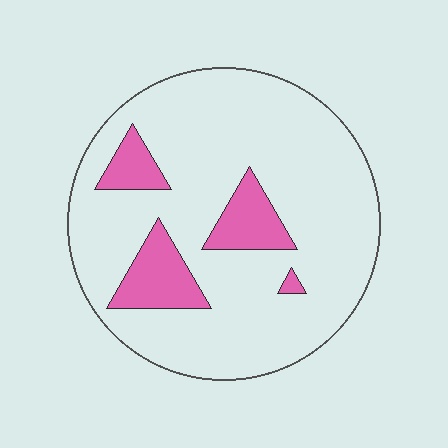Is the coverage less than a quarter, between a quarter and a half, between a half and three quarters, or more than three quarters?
Less than a quarter.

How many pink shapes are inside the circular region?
4.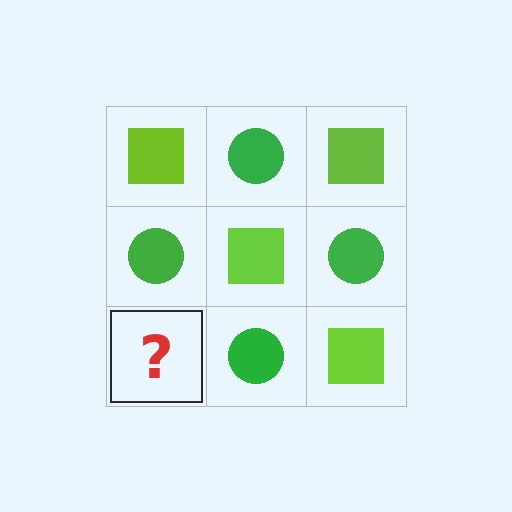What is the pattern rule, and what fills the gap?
The rule is that it alternates lime square and green circle in a checkerboard pattern. The gap should be filled with a lime square.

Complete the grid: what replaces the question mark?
The question mark should be replaced with a lime square.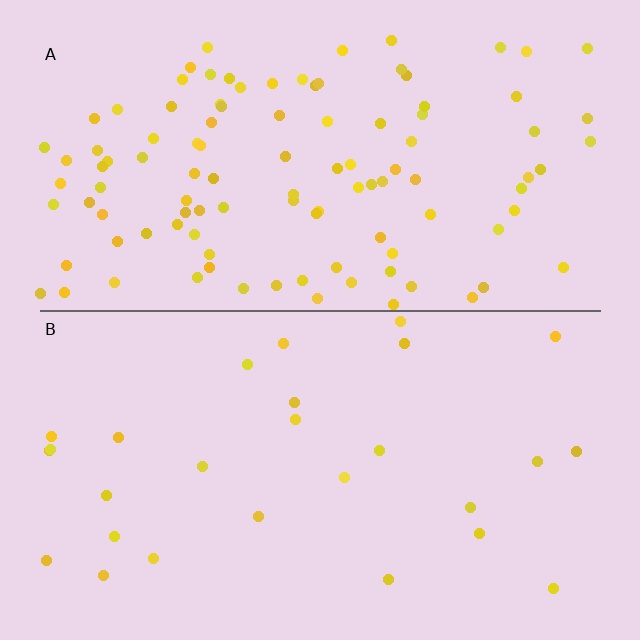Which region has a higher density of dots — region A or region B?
A (the top).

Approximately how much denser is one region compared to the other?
Approximately 4.0× — region A over region B.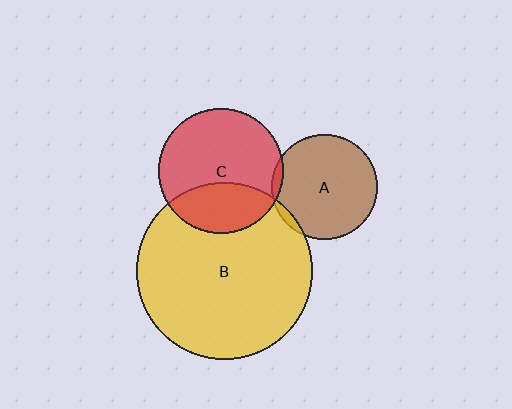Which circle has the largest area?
Circle B (yellow).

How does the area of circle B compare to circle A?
Approximately 2.8 times.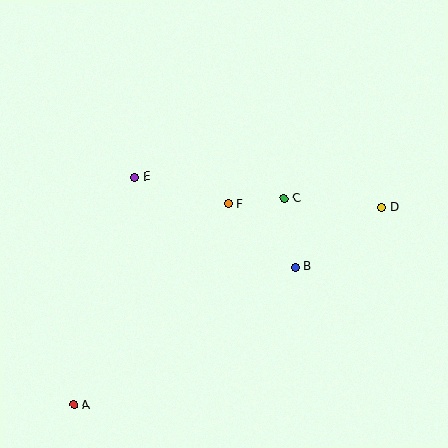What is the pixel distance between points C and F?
The distance between C and F is 57 pixels.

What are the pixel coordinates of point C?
Point C is at (284, 198).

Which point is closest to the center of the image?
Point F at (228, 203) is closest to the center.